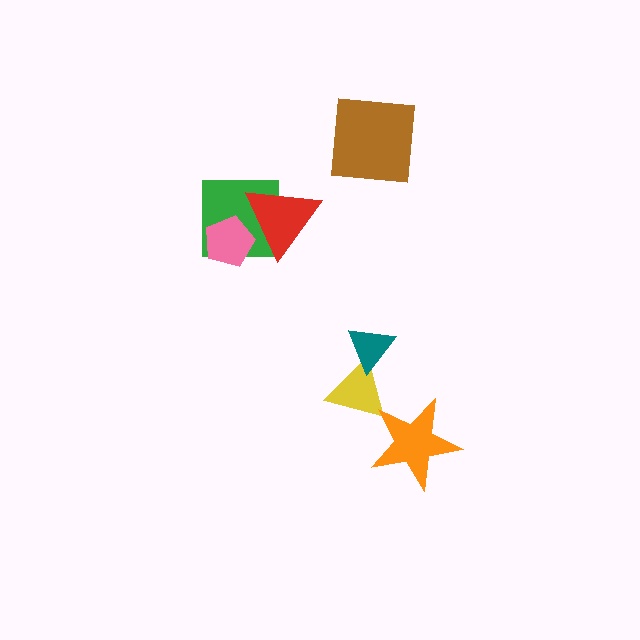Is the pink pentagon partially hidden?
Yes, it is partially covered by another shape.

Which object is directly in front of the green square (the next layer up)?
The pink pentagon is directly in front of the green square.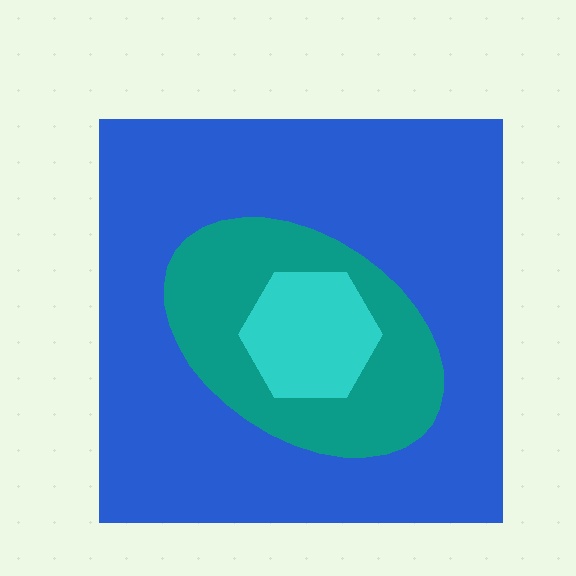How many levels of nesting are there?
3.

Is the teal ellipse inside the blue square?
Yes.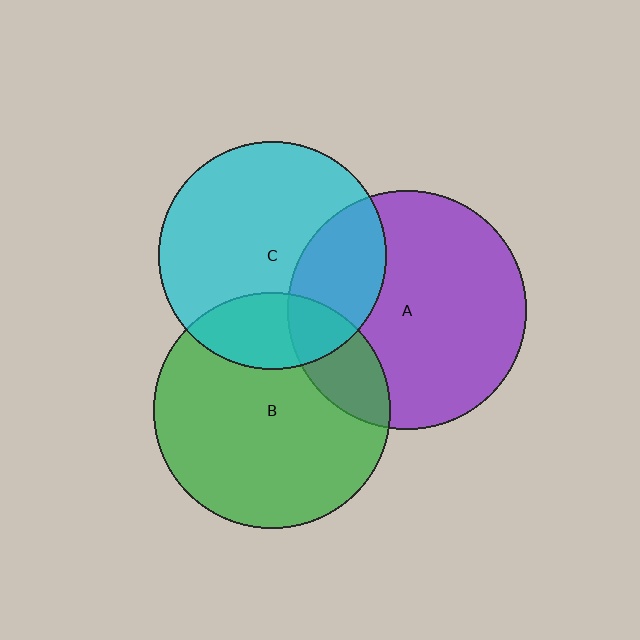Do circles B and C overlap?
Yes.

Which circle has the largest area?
Circle A (purple).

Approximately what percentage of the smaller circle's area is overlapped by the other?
Approximately 25%.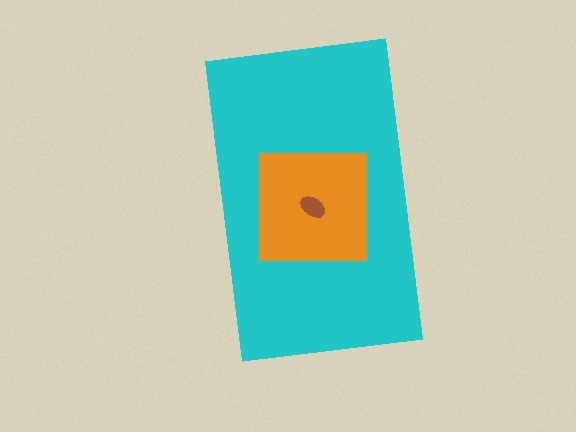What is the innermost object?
The brown ellipse.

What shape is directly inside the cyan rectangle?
The orange square.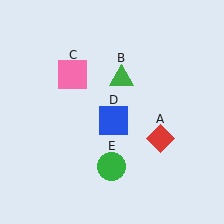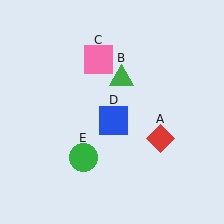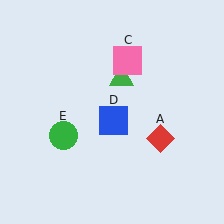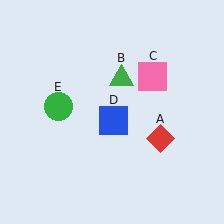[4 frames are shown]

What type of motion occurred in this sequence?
The pink square (object C), green circle (object E) rotated clockwise around the center of the scene.